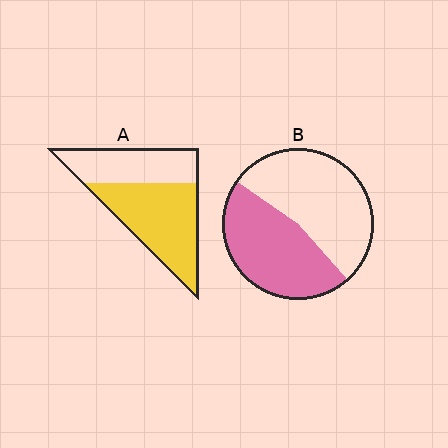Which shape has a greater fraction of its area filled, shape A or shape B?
Shape A.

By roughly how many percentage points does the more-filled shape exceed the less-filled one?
By roughly 15 percentage points (A over B).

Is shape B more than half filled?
Roughly half.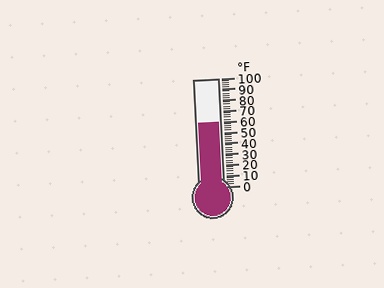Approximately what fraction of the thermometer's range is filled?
The thermometer is filled to approximately 60% of its range.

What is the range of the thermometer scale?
The thermometer scale ranges from 0°F to 100°F.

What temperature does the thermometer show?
The thermometer shows approximately 60°F.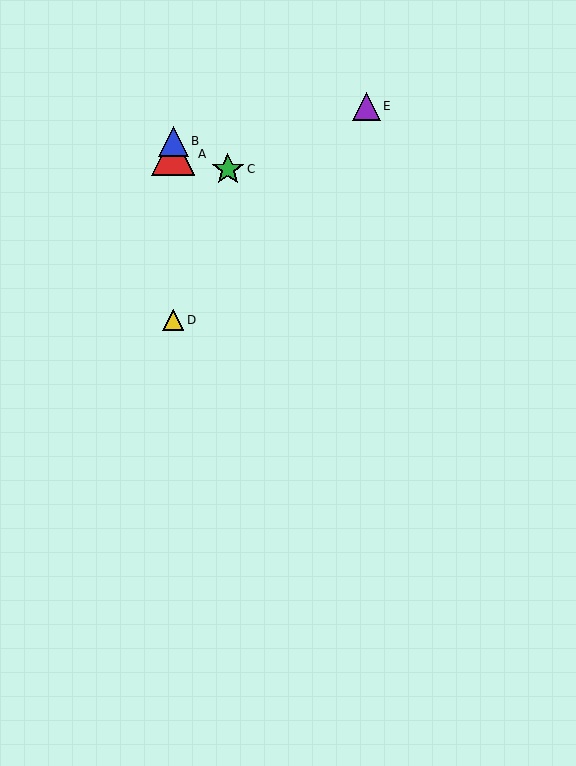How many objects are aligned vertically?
3 objects (A, B, D) are aligned vertically.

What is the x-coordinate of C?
Object C is at x≈228.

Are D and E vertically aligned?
No, D is at x≈173 and E is at x≈366.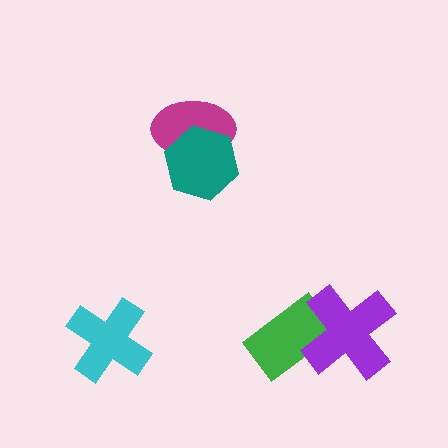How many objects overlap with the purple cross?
1 object overlaps with the purple cross.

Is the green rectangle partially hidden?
Yes, it is partially covered by another shape.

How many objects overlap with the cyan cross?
0 objects overlap with the cyan cross.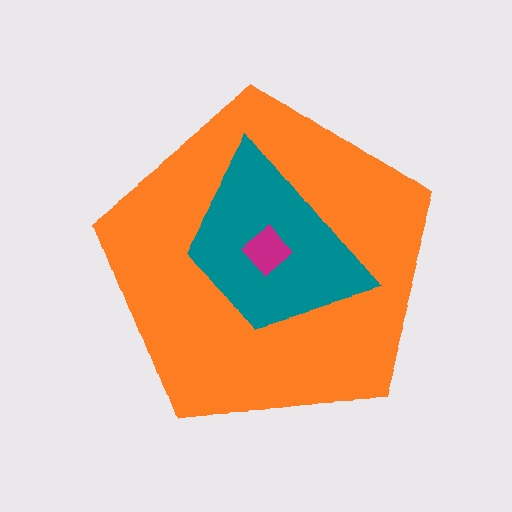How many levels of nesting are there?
3.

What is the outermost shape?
The orange pentagon.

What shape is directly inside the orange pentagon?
The teal trapezoid.